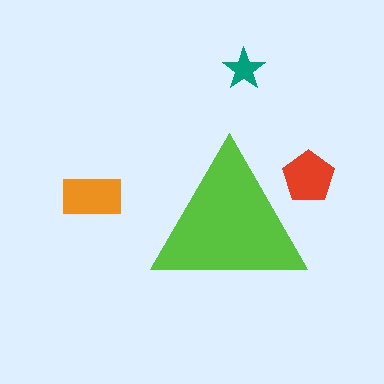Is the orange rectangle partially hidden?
No, the orange rectangle is fully visible.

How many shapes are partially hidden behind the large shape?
1 shape is partially hidden.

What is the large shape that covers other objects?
A lime triangle.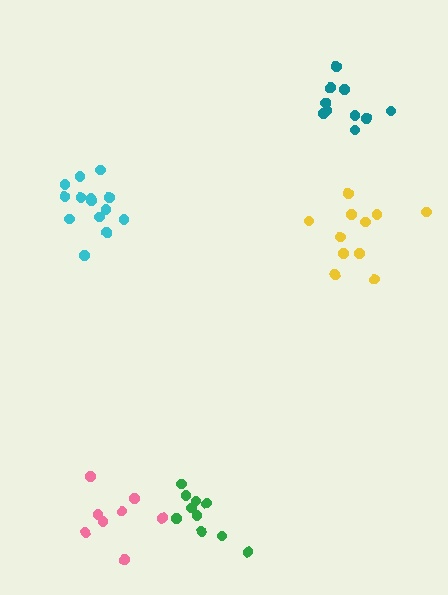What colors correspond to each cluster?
The clusters are colored: pink, cyan, green, teal, yellow.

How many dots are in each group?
Group 1: 8 dots, Group 2: 14 dots, Group 3: 10 dots, Group 4: 10 dots, Group 5: 11 dots (53 total).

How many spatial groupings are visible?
There are 5 spatial groupings.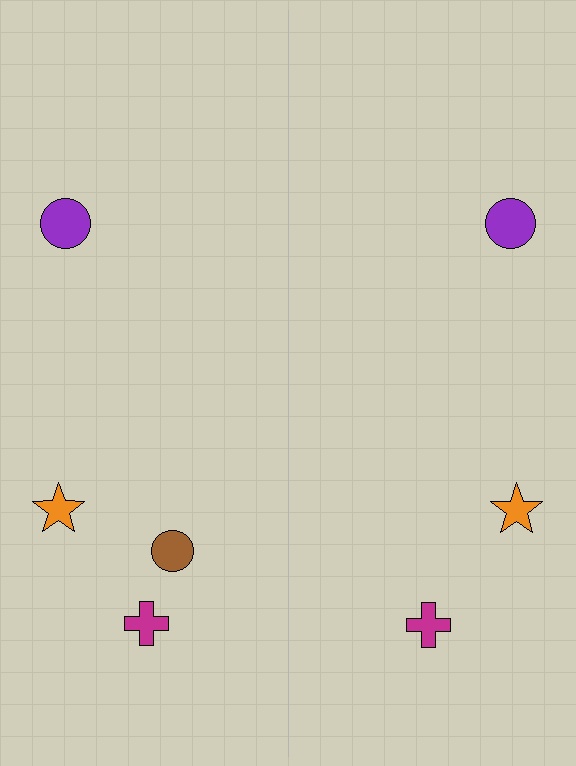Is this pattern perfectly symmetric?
No, the pattern is not perfectly symmetric. A brown circle is missing from the right side.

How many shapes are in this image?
There are 7 shapes in this image.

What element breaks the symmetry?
A brown circle is missing from the right side.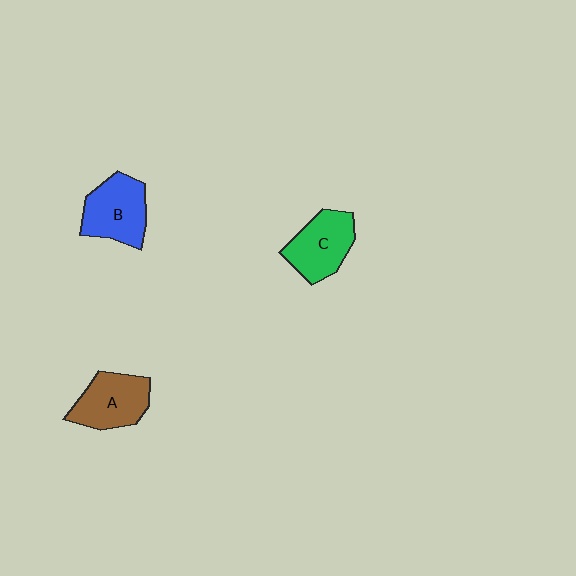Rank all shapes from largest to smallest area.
From largest to smallest: B (blue), A (brown), C (green).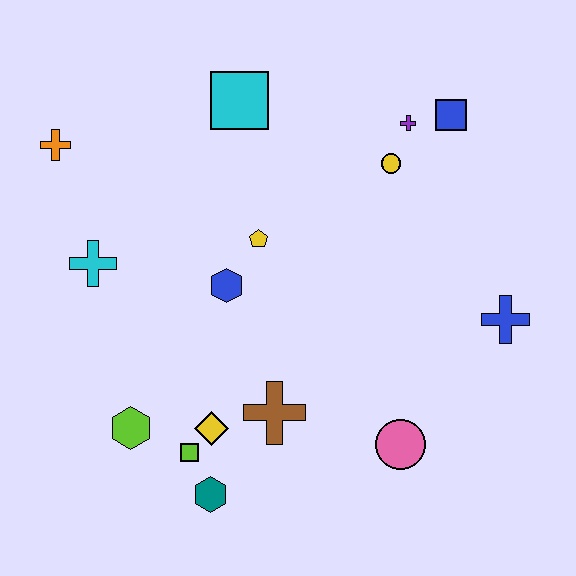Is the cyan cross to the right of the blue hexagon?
No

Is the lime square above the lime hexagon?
No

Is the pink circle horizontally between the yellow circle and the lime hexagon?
No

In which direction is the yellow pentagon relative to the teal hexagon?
The yellow pentagon is above the teal hexagon.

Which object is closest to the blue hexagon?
The yellow pentagon is closest to the blue hexagon.